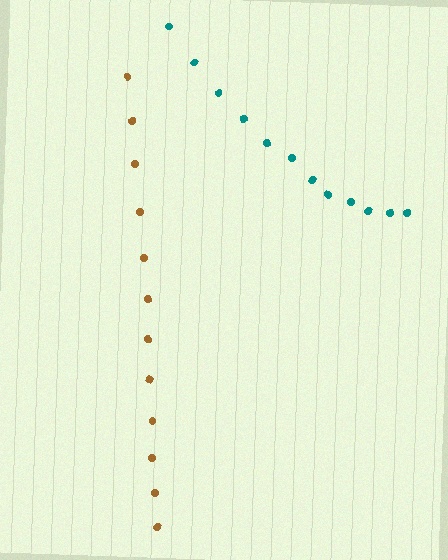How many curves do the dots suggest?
There are 2 distinct paths.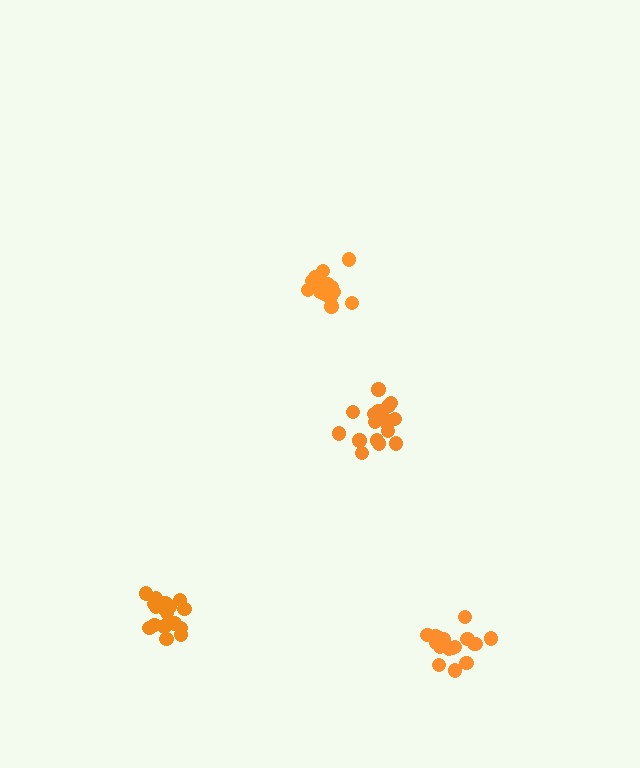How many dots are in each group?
Group 1: 17 dots, Group 2: 21 dots, Group 3: 18 dots, Group 4: 18 dots (74 total).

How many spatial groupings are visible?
There are 4 spatial groupings.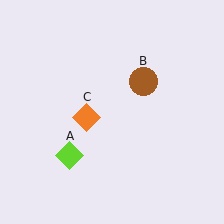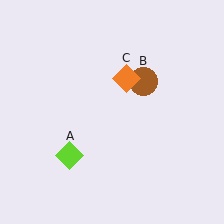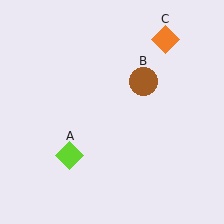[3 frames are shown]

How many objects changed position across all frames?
1 object changed position: orange diamond (object C).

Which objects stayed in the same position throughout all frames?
Lime diamond (object A) and brown circle (object B) remained stationary.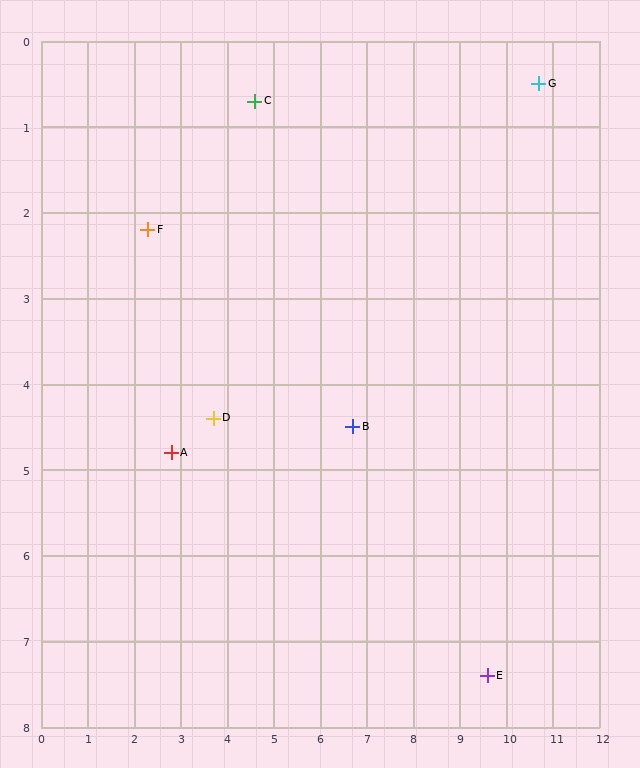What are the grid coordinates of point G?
Point G is at approximately (10.7, 0.5).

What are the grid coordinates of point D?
Point D is at approximately (3.7, 4.4).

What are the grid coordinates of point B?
Point B is at approximately (6.7, 4.5).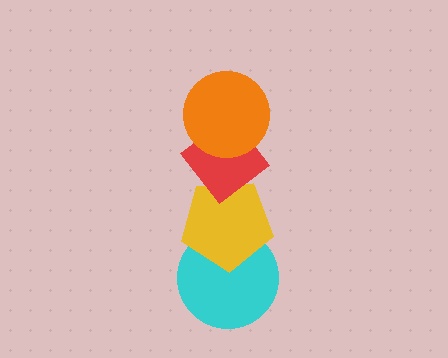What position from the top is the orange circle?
The orange circle is 1st from the top.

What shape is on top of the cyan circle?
The yellow pentagon is on top of the cyan circle.